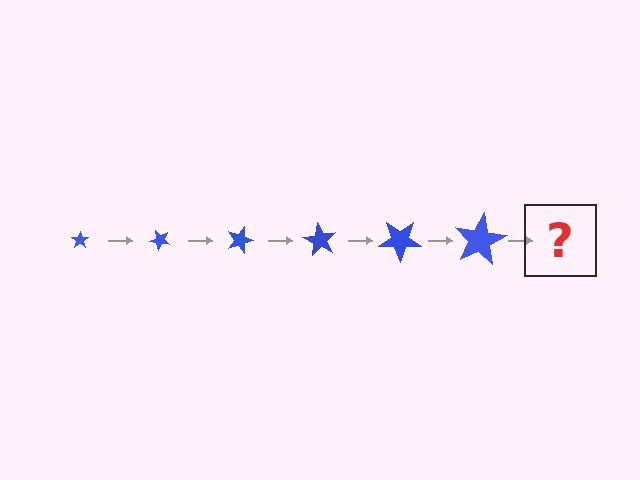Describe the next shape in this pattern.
It should be a star, larger than the previous one and rotated 270 degrees from the start.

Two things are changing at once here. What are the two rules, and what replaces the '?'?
The two rules are that the star grows larger each step and it rotates 45 degrees each step. The '?' should be a star, larger than the previous one and rotated 270 degrees from the start.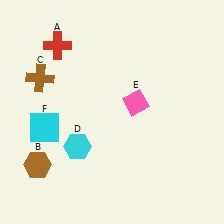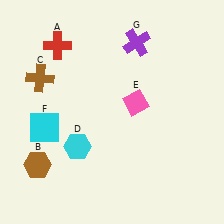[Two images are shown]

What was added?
A purple cross (G) was added in Image 2.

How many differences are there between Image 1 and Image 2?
There is 1 difference between the two images.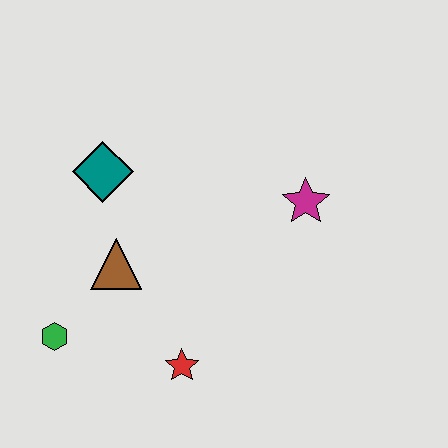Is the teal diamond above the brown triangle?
Yes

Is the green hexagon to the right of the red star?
No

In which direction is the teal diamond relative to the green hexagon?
The teal diamond is above the green hexagon.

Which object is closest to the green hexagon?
The brown triangle is closest to the green hexagon.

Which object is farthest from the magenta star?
The green hexagon is farthest from the magenta star.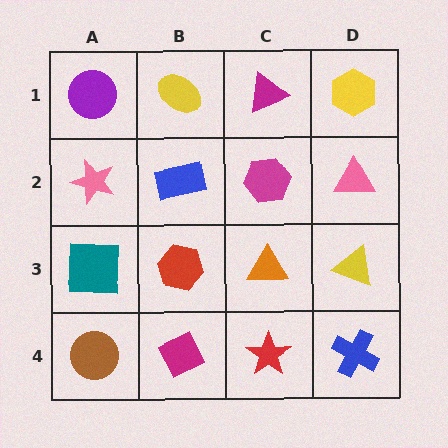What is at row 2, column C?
A magenta hexagon.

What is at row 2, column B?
A blue rectangle.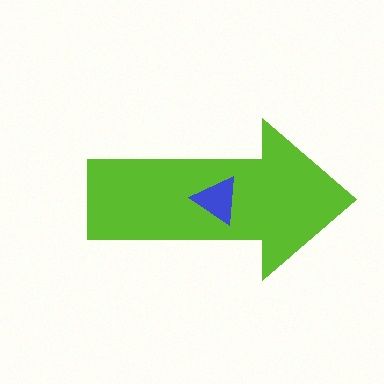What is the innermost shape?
The blue triangle.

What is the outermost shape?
The lime arrow.